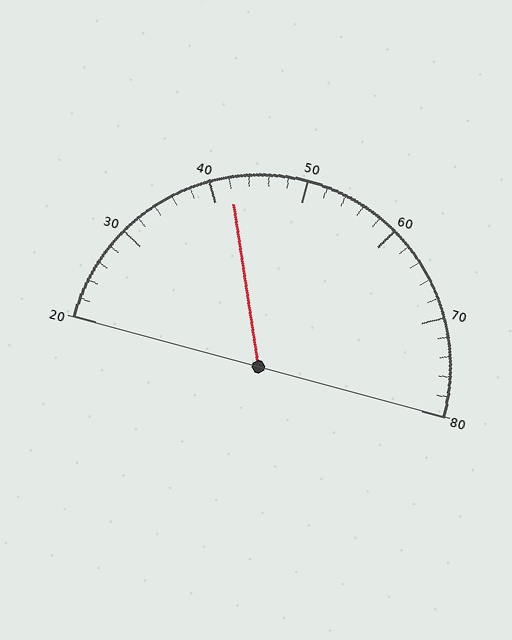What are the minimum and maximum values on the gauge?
The gauge ranges from 20 to 80.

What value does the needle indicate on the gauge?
The needle indicates approximately 42.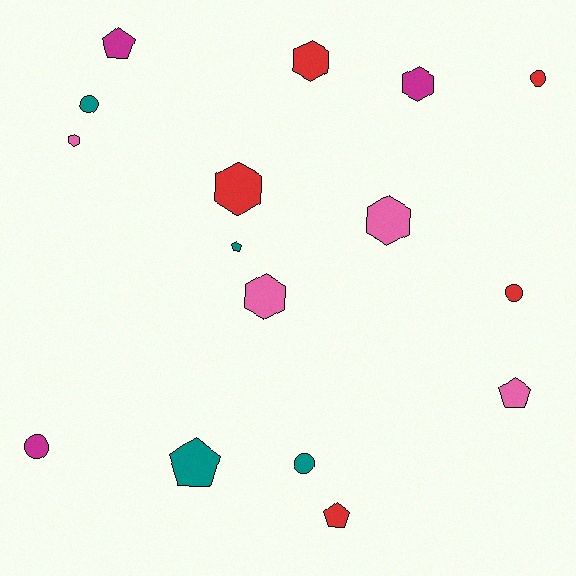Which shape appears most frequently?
Hexagon, with 6 objects.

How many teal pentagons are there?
There are 2 teal pentagons.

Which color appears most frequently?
Red, with 5 objects.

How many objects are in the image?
There are 16 objects.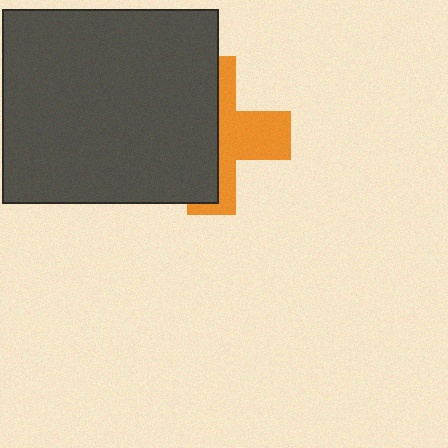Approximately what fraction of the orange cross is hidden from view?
Roughly 57% of the orange cross is hidden behind the dark gray rectangle.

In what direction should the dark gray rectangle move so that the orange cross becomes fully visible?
The dark gray rectangle should move left. That is the shortest direction to clear the overlap and leave the orange cross fully visible.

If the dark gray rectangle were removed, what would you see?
You would see the complete orange cross.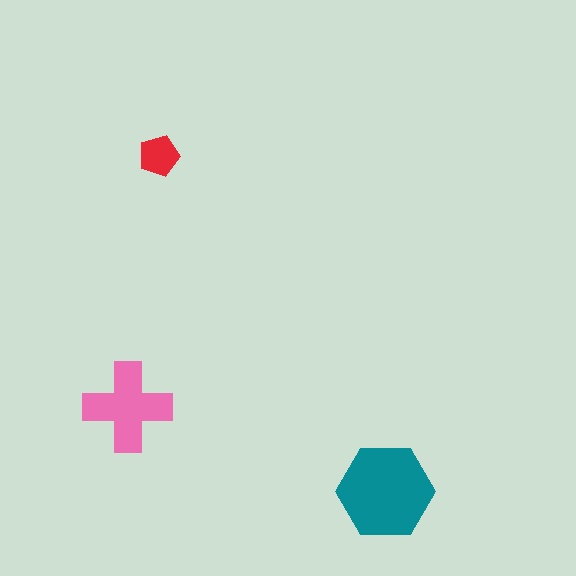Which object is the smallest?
The red pentagon.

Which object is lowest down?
The teal hexagon is bottommost.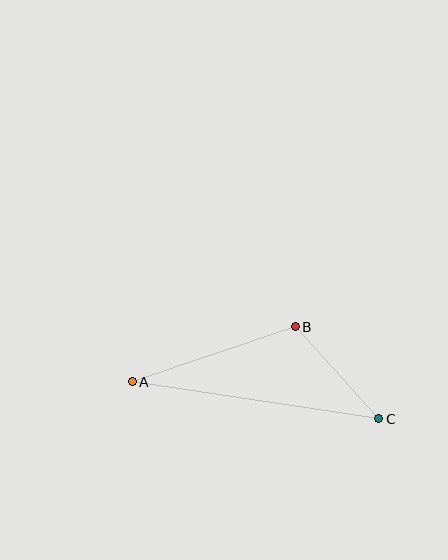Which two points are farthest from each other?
Points A and C are farthest from each other.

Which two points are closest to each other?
Points B and C are closest to each other.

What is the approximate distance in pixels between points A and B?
The distance between A and B is approximately 172 pixels.